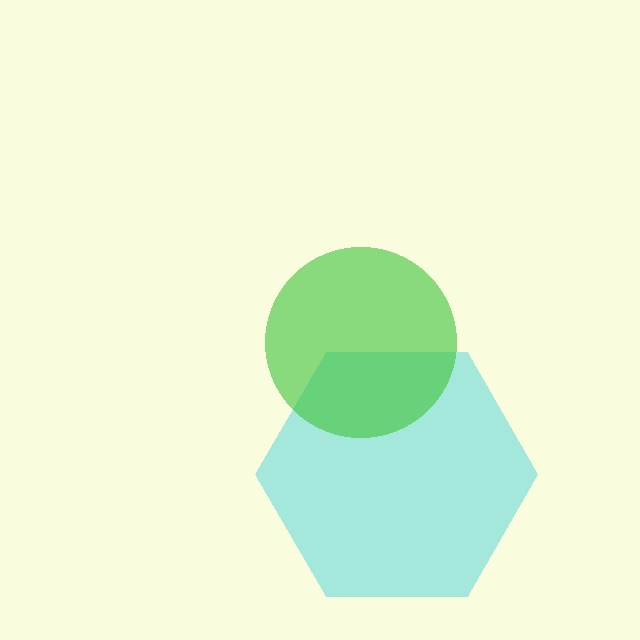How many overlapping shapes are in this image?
There are 2 overlapping shapes in the image.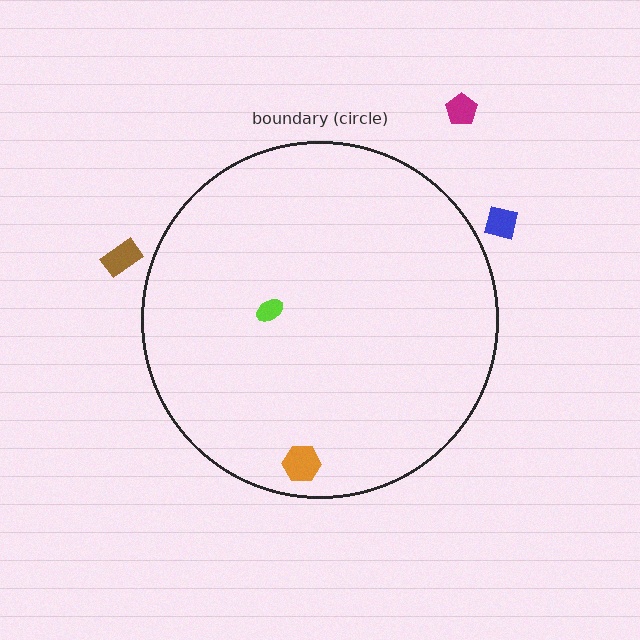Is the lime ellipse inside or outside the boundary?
Inside.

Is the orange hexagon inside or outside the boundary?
Inside.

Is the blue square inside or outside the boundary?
Outside.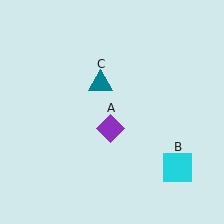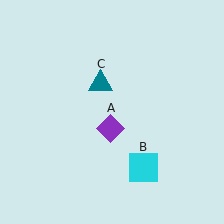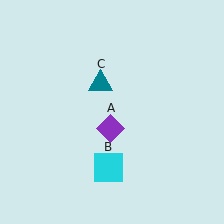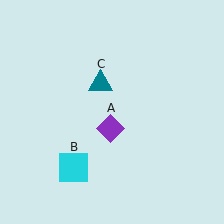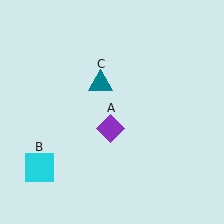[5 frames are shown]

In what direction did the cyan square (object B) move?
The cyan square (object B) moved left.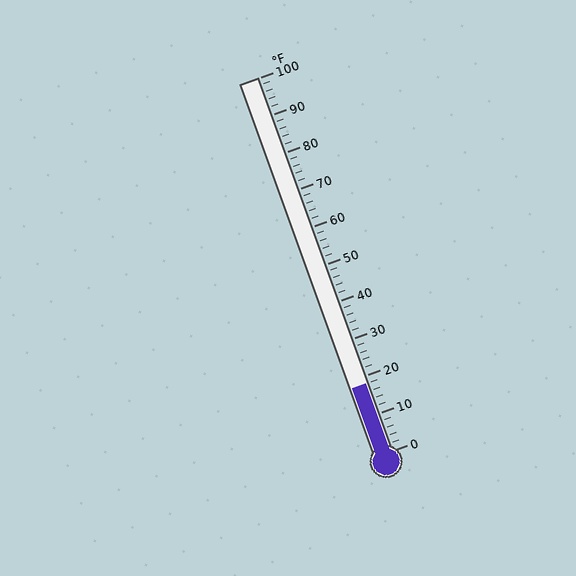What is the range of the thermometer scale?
The thermometer scale ranges from 0°F to 100°F.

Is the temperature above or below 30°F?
The temperature is below 30°F.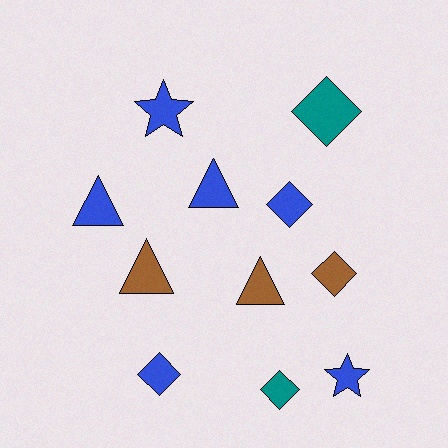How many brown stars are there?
There are no brown stars.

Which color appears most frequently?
Blue, with 6 objects.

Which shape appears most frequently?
Diamond, with 5 objects.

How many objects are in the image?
There are 11 objects.